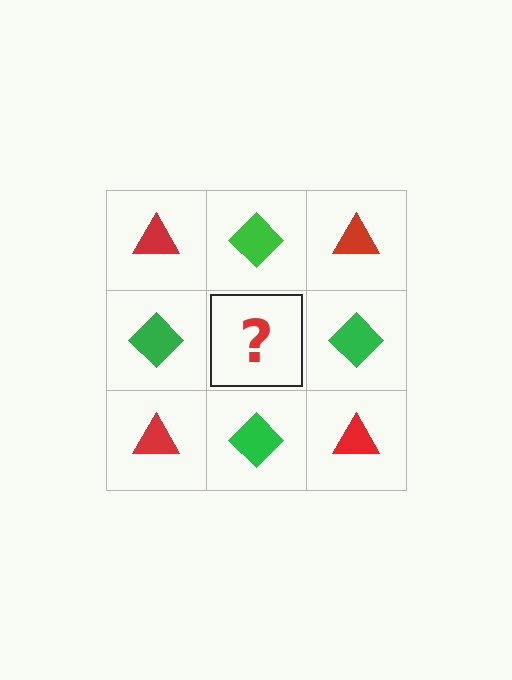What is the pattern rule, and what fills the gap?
The rule is that it alternates red triangle and green diamond in a checkerboard pattern. The gap should be filled with a red triangle.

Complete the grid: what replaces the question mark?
The question mark should be replaced with a red triangle.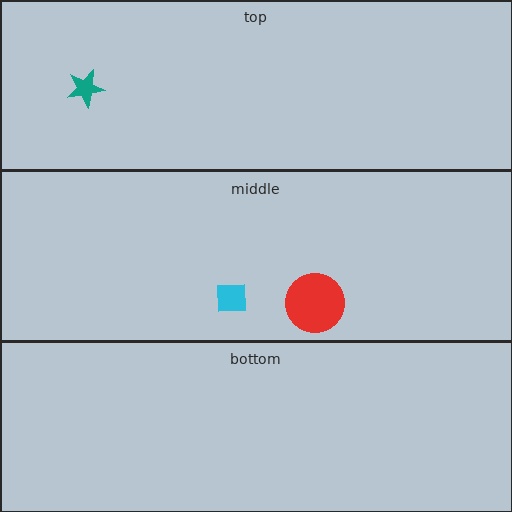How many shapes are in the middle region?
2.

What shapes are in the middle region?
The cyan square, the red circle.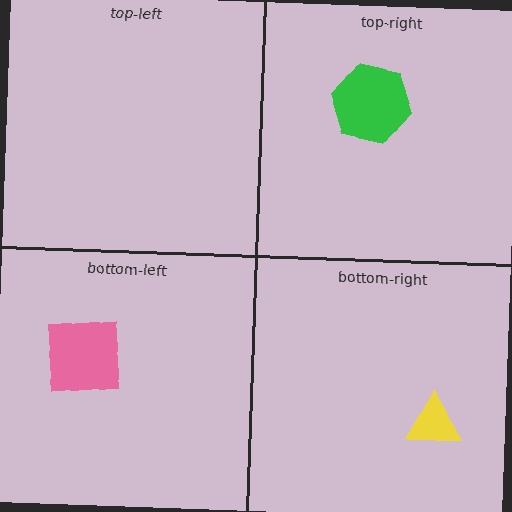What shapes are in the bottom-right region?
The yellow triangle.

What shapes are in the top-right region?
The green hexagon.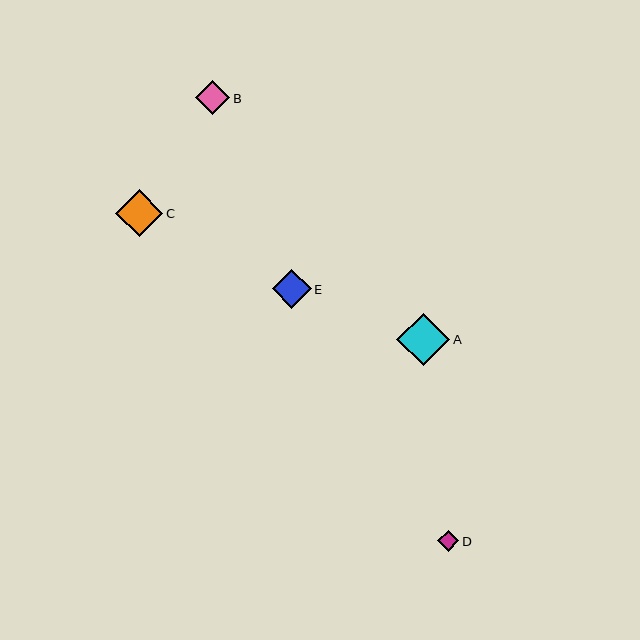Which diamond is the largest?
Diamond A is the largest with a size of approximately 53 pixels.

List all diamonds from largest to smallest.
From largest to smallest: A, C, E, B, D.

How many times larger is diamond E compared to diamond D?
Diamond E is approximately 1.8 times the size of diamond D.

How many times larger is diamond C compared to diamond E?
Diamond C is approximately 1.2 times the size of diamond E.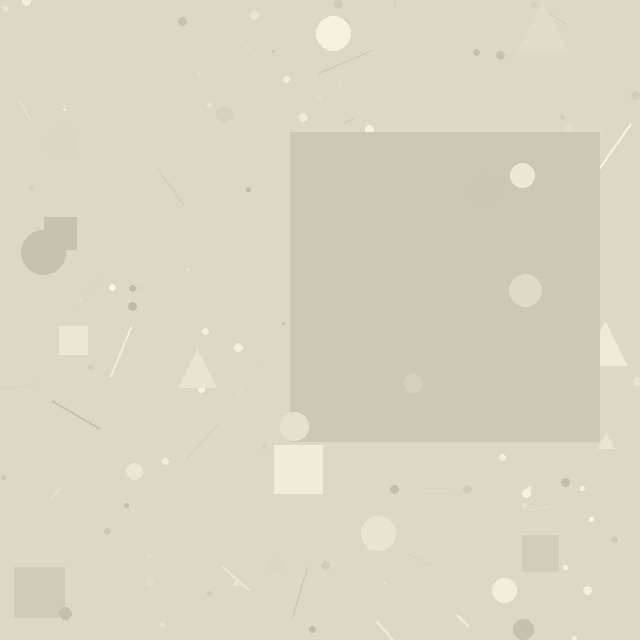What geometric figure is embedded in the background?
A square is embedded in the background.